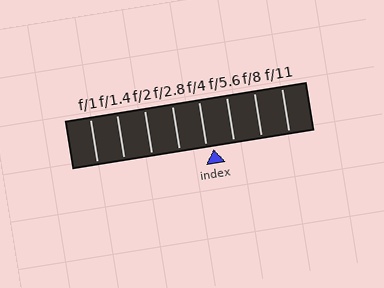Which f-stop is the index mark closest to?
The index mark is closest to f/4.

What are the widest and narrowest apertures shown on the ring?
The widest aperture shown is f/1 and the narrowest is f/11.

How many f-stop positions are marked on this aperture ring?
There are 8 f-stop positions marked.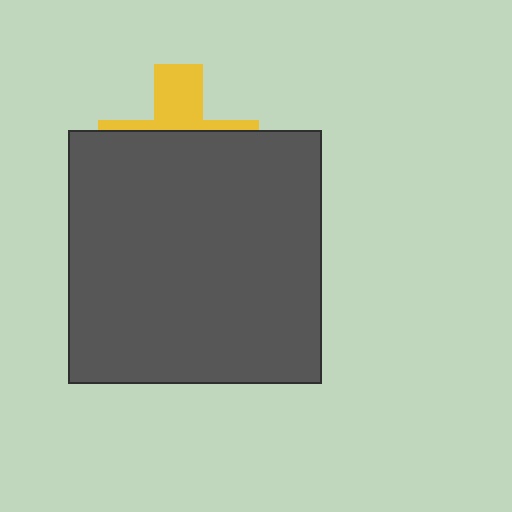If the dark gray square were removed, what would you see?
You would see the complete yellow cross.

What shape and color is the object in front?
The object in front is a dark gray square.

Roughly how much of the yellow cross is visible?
A small part of it is visible (roughly 33%).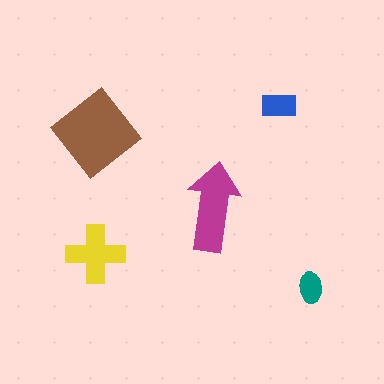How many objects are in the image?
There are 5 objects in the image.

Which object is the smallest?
The teal ellipse.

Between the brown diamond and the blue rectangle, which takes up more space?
The brown diamond.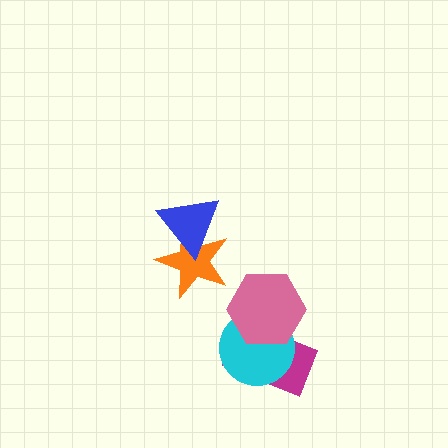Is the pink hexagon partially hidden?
No, no other shape covers it.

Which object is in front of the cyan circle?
The pink hexagon is in front of the cyan circle.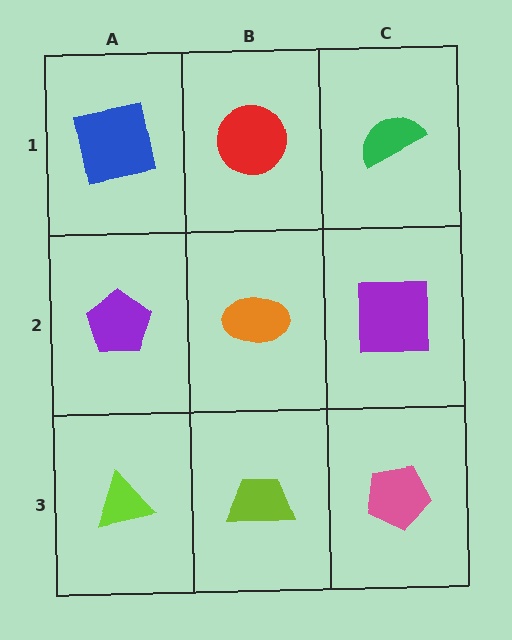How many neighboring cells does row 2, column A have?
3.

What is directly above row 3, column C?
A purple square.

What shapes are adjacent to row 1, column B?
An orange ellipse (row 2, column B), a blue square (row 1, column A), a green semicircle (row 1, column C).